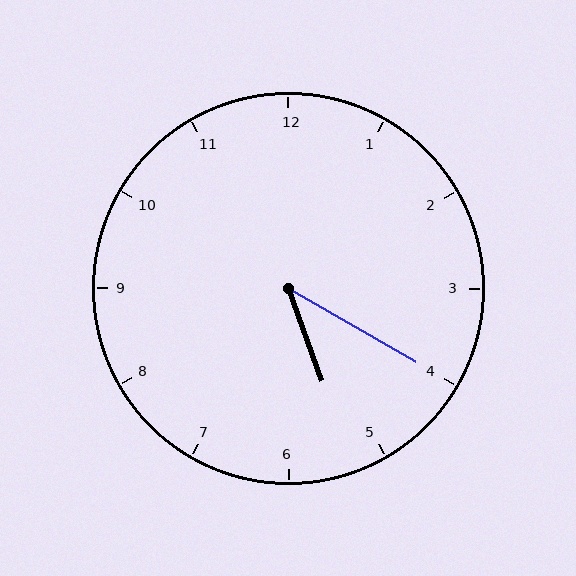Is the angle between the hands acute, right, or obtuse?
It is acute.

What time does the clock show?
5:20.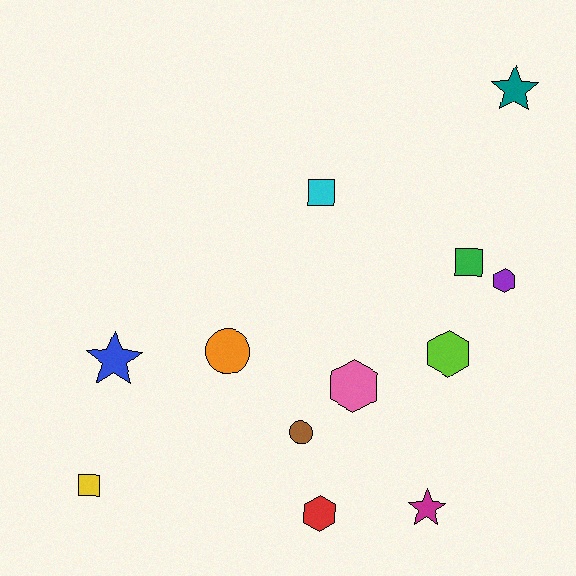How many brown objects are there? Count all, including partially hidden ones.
There is 1 brown object.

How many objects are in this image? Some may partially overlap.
There are 12 objects.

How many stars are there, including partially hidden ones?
There are 3 stars.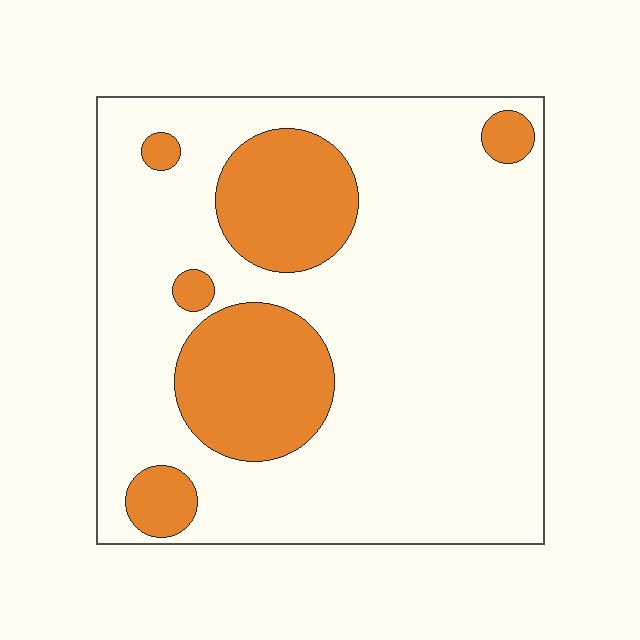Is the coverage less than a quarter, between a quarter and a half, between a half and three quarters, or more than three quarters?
Less than a quarter.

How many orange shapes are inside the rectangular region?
6.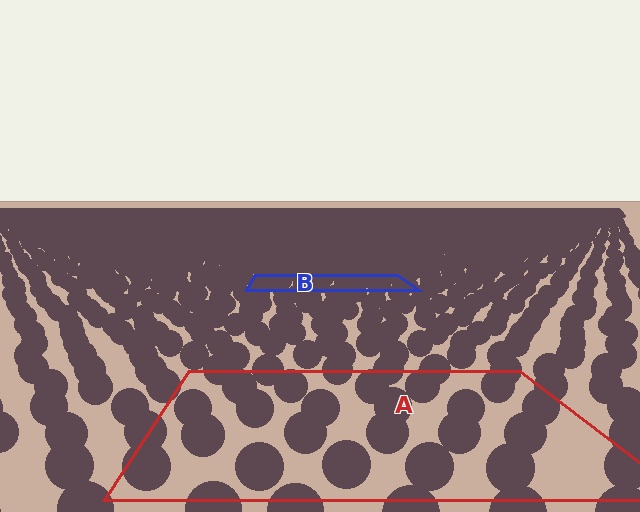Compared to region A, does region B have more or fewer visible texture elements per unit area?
Region B has more texture elements per unit area — they are packed more densely because it is farther away.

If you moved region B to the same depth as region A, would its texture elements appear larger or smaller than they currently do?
They would appear larger. At a closer depth, the same texture elements are projected at a bigger on-screen size.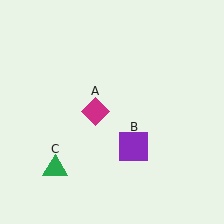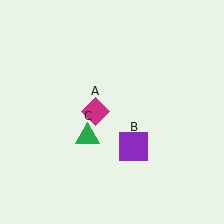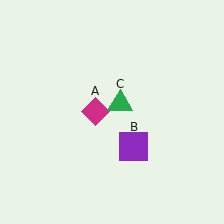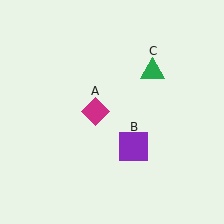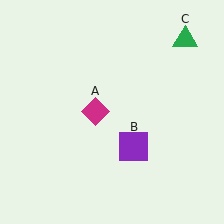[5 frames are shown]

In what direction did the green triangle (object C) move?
The green triangle (object C) moved up and to the right.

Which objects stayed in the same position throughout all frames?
Magenta diamond (object A) and purple square (object B) remained stationary.